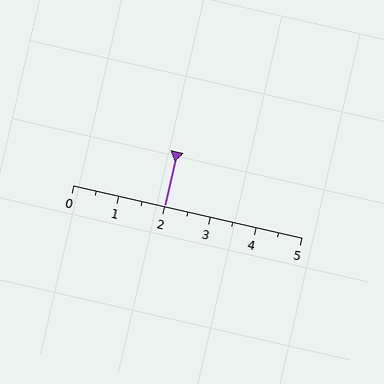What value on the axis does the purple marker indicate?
The marker indicates approximately 2.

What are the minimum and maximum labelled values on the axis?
The axis runs from 0 to 5.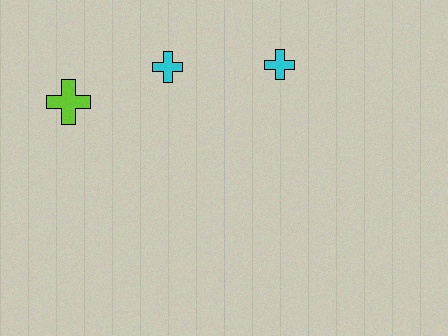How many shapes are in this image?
There are 3 shapes in this image.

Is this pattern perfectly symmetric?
No, the pattern is not perfectly symmetric. A lime cross is missing from the right side.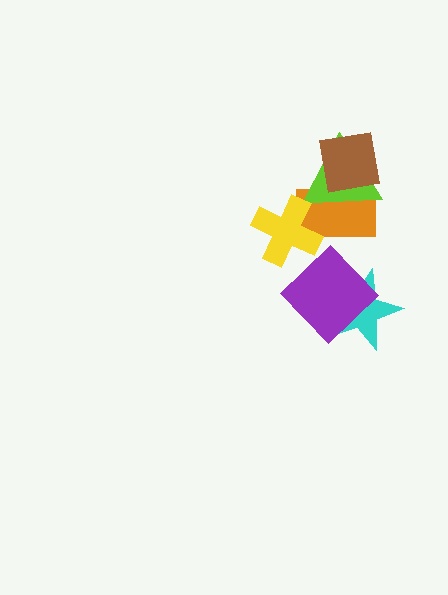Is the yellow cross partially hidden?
No, no other shape covers it.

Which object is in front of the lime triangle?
The brown square is in front of the lime triangle.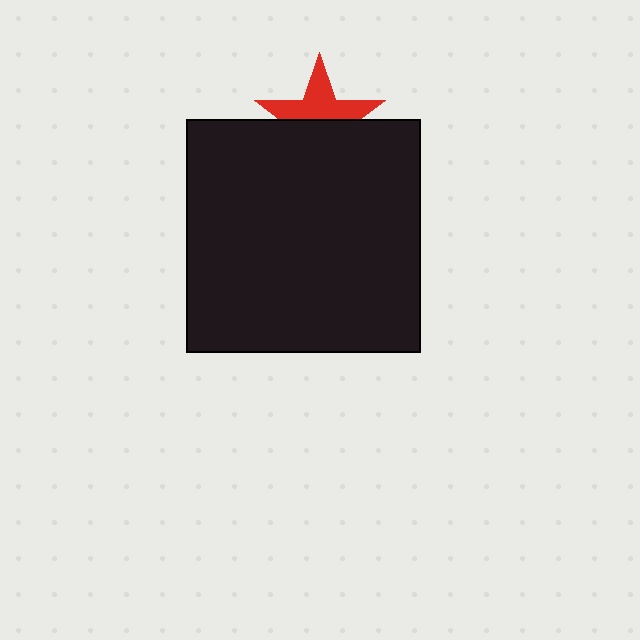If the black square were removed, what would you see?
You would see the complete red star.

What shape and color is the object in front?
The object in front is a black square.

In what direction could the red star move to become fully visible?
The red star could move up. That would shift it out from behind the black square entirely.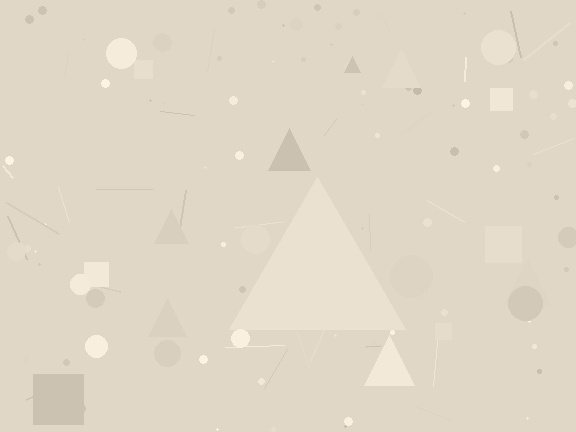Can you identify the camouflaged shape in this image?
The camouflaged shape is a triangle.